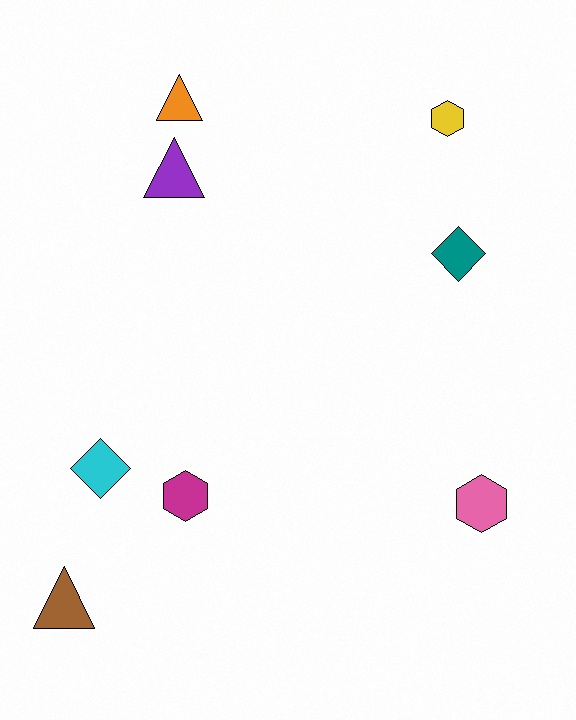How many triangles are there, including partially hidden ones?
There are 3 triangles.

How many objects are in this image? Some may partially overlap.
There are 8 objects.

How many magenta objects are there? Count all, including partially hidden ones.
There is 1 magenta object.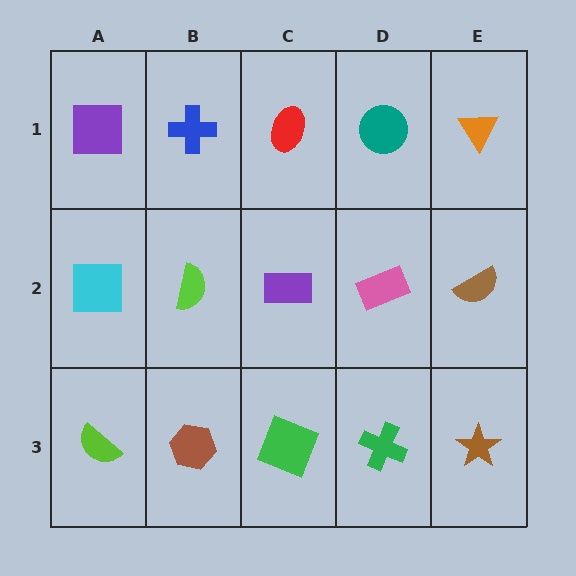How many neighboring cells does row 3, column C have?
3.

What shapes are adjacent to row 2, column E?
An orange triangle (row 1, column E), a brown star (row 3, column E), a pink rectangle (row 2, column D).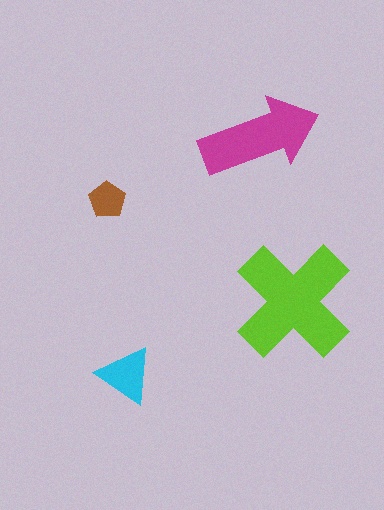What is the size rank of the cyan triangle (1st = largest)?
3rd.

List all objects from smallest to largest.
The brown pentagon, the cyan triangle, the magenta arrow, the lime cross.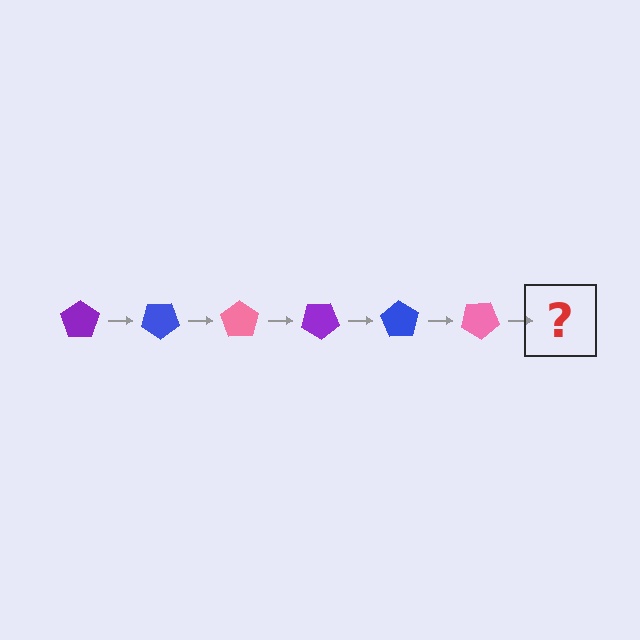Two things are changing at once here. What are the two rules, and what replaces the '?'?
The two rules are that it rotates 35 degrees each step and the color cycles through purple, blue, and pink. The '?' should be a purple pentagon, rotated 210 degrees from the start.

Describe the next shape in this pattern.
It should be a purple pentagon, rotated 210 degrees from the start.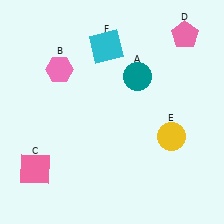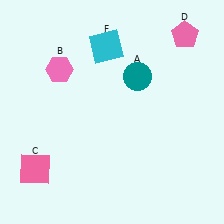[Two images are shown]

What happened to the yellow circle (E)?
The yellow circle (E) was removed in Image 2. It was in the bottom-right area of Image 1.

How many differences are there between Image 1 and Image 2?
There is 1 difference between the two images.